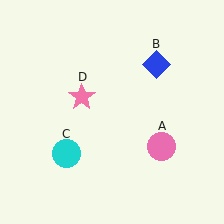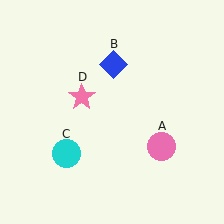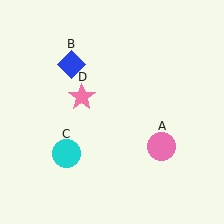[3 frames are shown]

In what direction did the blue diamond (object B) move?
The blue diamond (object B) moved left.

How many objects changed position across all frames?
1 object changed position: blue diamond (object B).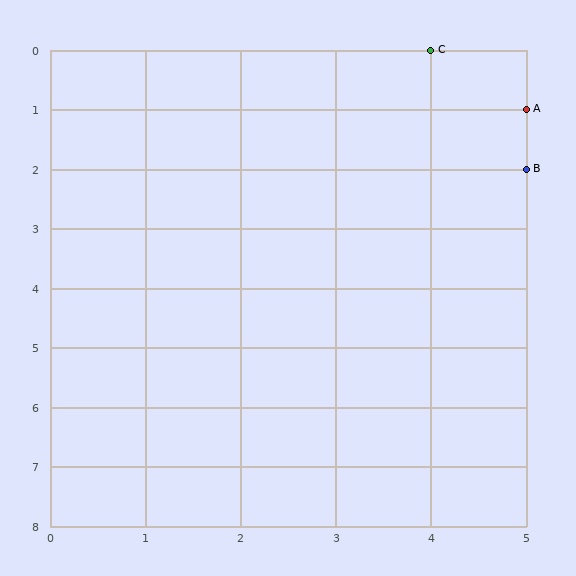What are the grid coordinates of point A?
Point A is at grid coordinates (5, 1).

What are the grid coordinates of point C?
Point C is at grid coordinates (4, 0).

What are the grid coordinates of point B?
Point B is at grid coordinates (5, 2).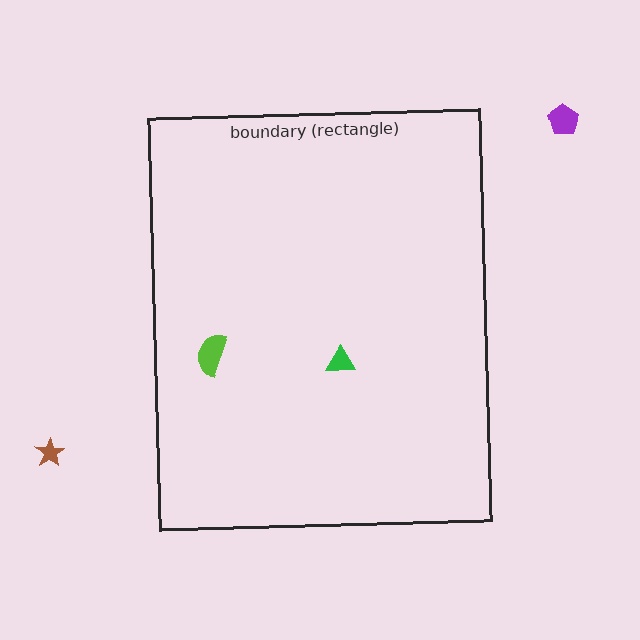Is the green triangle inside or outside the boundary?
Inside.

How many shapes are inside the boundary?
2 inside, 2 outside.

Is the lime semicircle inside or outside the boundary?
Inside.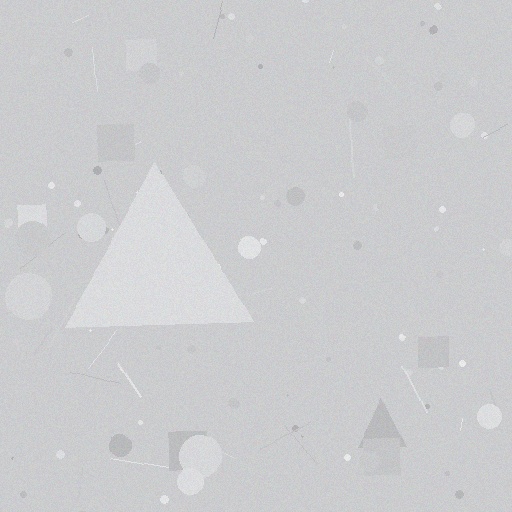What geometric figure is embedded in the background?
A triangle is embedded in the background.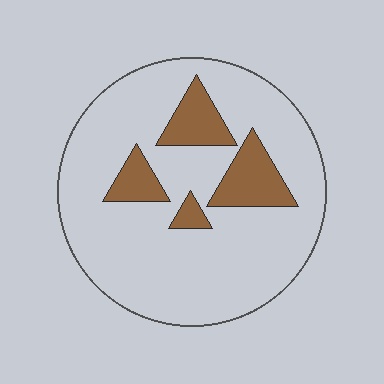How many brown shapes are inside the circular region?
4.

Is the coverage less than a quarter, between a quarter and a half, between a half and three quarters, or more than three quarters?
Less than a quarter.